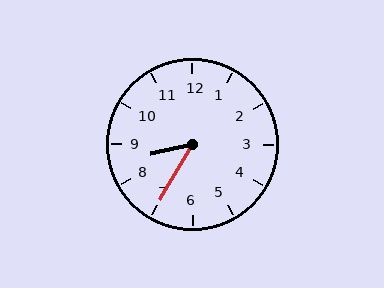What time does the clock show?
8:35.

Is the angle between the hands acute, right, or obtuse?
It is acute.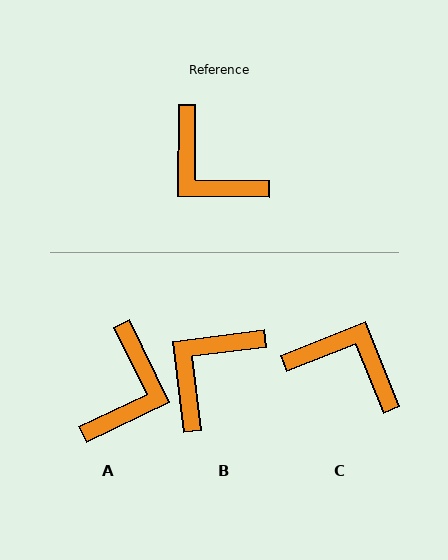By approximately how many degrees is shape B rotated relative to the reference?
Approximately 82 degrees clockwise.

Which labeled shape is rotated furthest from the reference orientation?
C, about 158 degrees away.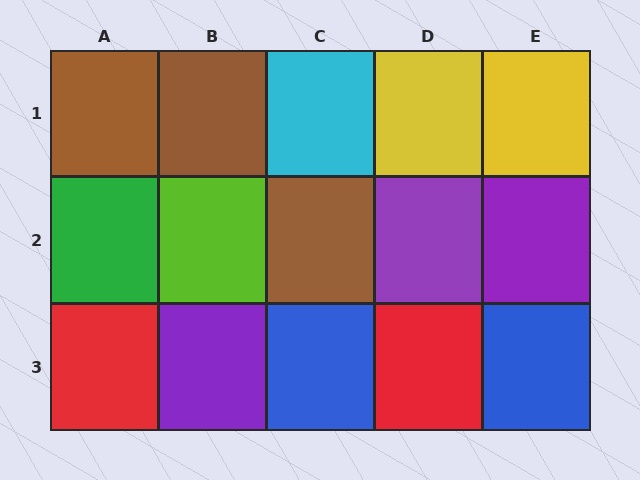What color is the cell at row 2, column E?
Purple.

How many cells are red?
2 cells are red.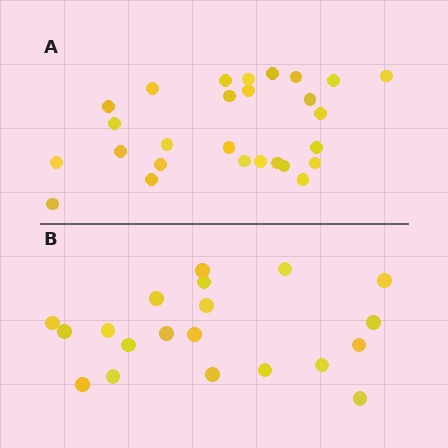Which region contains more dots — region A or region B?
Region A (the top region) has more dots.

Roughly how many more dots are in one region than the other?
Region A has roughly 8 or so more dots than region B.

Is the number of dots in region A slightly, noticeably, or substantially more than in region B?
Region A has noticeably more, but not dramatically so. The ratio is roughly 1.4 to 1.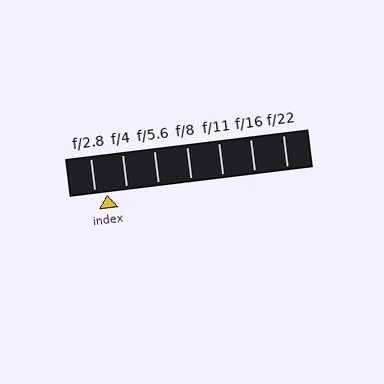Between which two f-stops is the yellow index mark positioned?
The index mark is between f/2.8 and f/4.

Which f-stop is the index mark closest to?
The index mark is closest to f/2.8.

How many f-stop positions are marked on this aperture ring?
There are 7 f-stop positions marked.